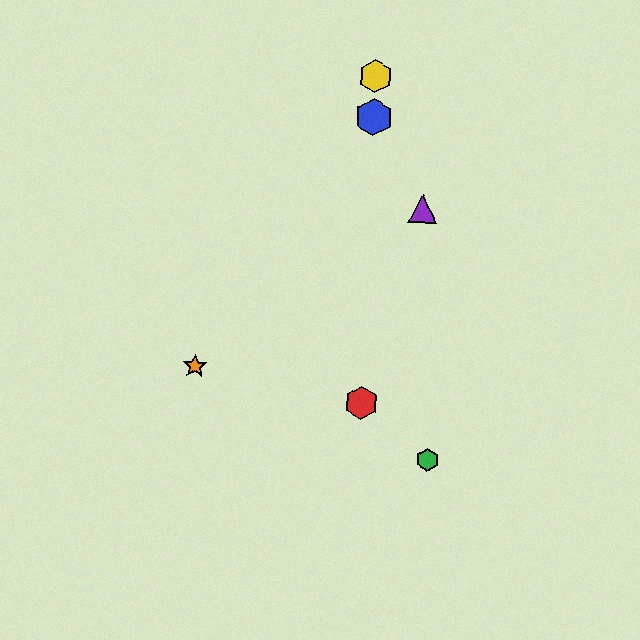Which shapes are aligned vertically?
The red hexagon, the blue hexagon, the yellow hexagon are aligned vertically.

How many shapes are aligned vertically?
3 shapes (the red hexagon, the blue hexagon, the yellow hexagon) are aligned vertically.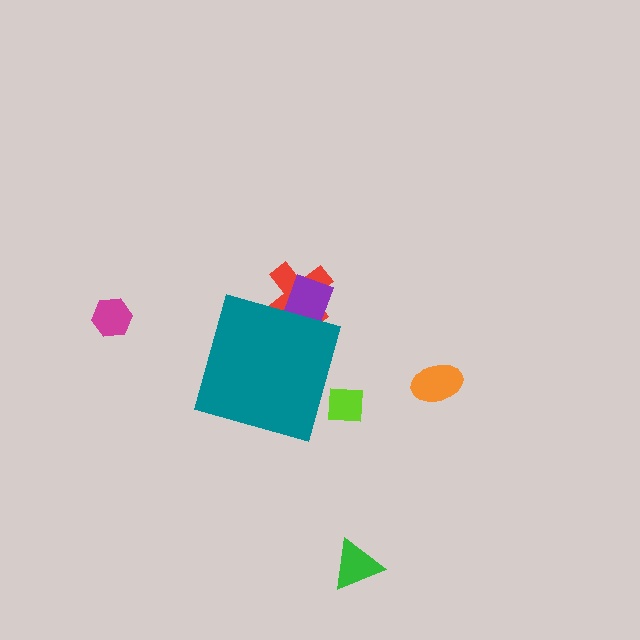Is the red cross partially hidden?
Yes, the red cross is partially hidden behind the teal diamond.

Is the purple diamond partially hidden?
Yes, the purple diamond is partially hidden behind the teal diamond.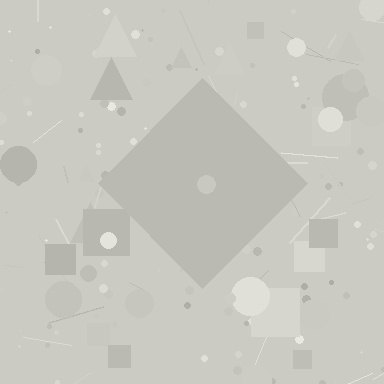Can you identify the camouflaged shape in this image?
The camouflaged shape is a diamond.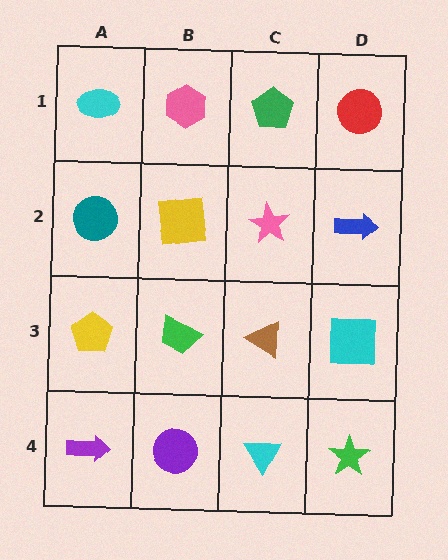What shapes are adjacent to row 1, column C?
A pink star (row 2, column C), a pink hexagon (row 1, column B), a red circle (row 1, column D).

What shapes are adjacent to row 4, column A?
A yellow pentagon (row 3, column A), a purple circle (row 4, column B).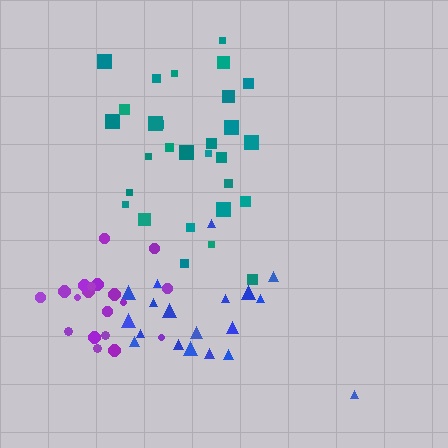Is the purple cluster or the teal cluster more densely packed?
Purple.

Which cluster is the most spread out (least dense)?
Blue.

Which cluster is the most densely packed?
Purple.